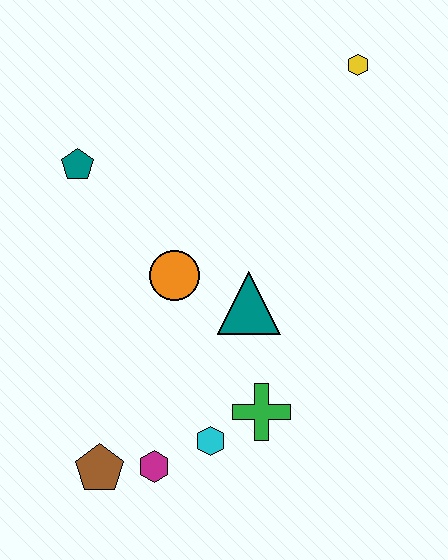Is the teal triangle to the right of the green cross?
No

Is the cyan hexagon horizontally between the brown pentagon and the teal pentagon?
No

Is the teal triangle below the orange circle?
Yes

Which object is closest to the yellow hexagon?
The teal triangle is closest to the yellow hexagon.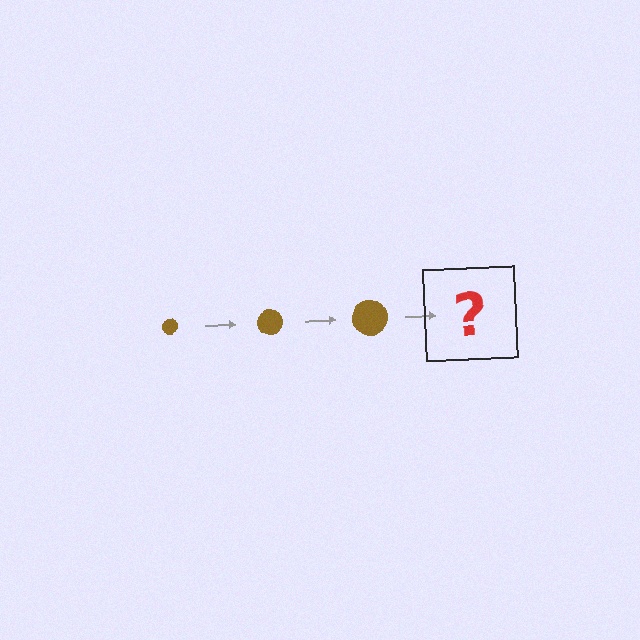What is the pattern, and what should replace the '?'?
The pattern is that the circle gets progressively larger each step. The '?' should be a brown circle, larger than the previous one.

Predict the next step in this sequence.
The next step is a brown circle, larger than the previous one.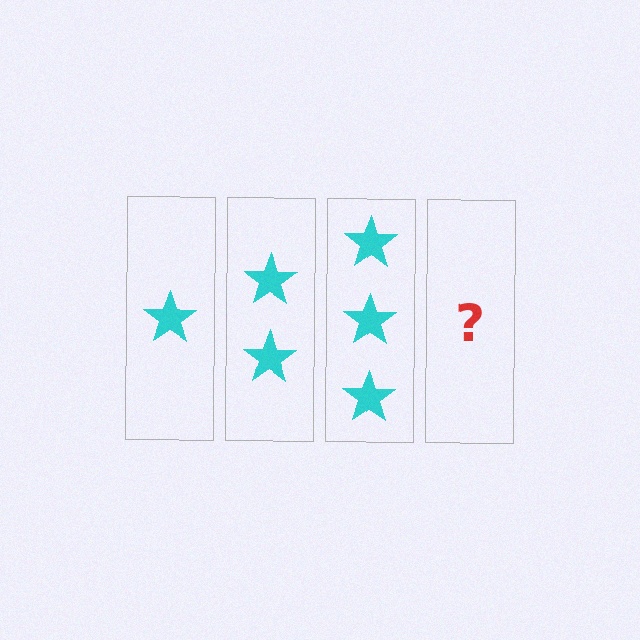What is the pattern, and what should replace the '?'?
The pattern is that each step adds one more star. The '?' should be 4 stars.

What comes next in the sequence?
The next element should be 4 stars.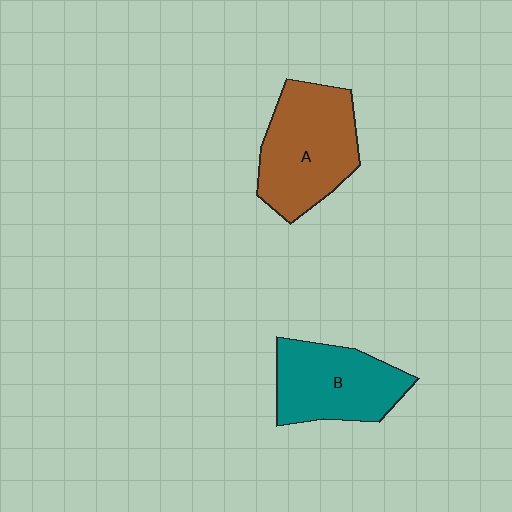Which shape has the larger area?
Shape A (brown).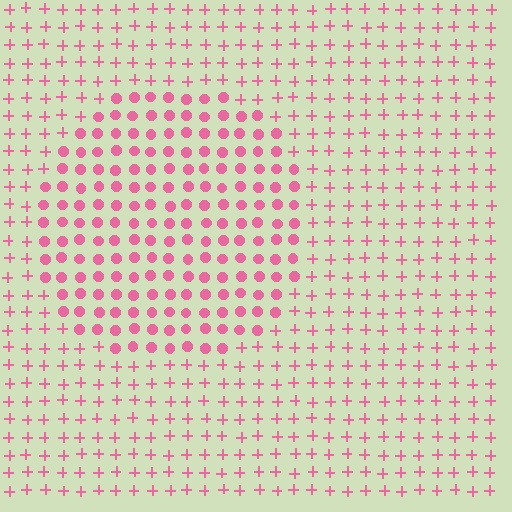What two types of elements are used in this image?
The image uses circles inside the circle region and plus signs outside it.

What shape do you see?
I see a circle.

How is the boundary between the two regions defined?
The boundary is defined by a change in element shape: circles inside vs. plus signs outside. All elements share the same color and spacing.